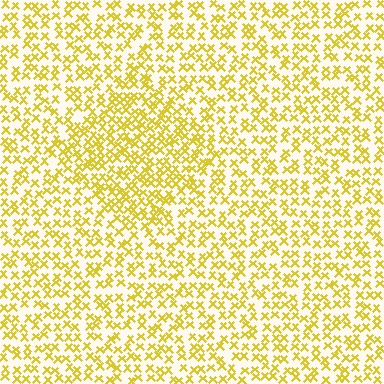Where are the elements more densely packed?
The elements are more densely packed inside the diamond boundary.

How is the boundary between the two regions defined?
The boundary is defined by a change in element density (approximately 1.6x ratio). All elements are the same color, size, and shape.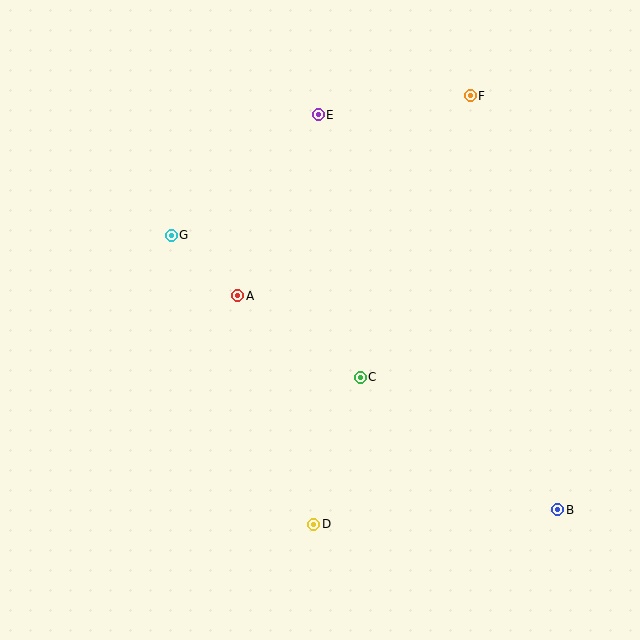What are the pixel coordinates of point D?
Point D is at (314, 524).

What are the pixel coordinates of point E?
Point E is at (318, 115).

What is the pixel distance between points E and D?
The distance between E and D is 409 pixels.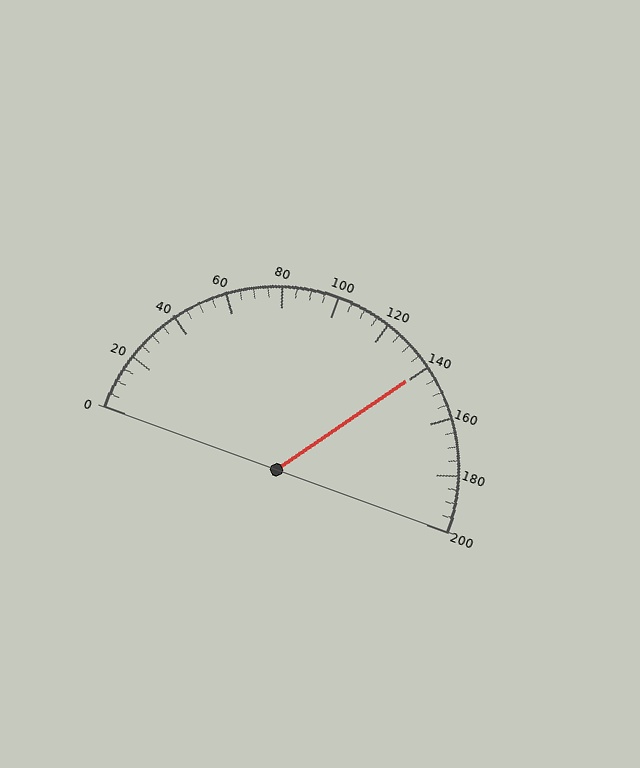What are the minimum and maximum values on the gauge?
The gauge ranges from 0 to 200.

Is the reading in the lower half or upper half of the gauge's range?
The reading is in the upper half of the range (0 to 200).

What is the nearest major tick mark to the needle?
The nearest major tick mark is 140.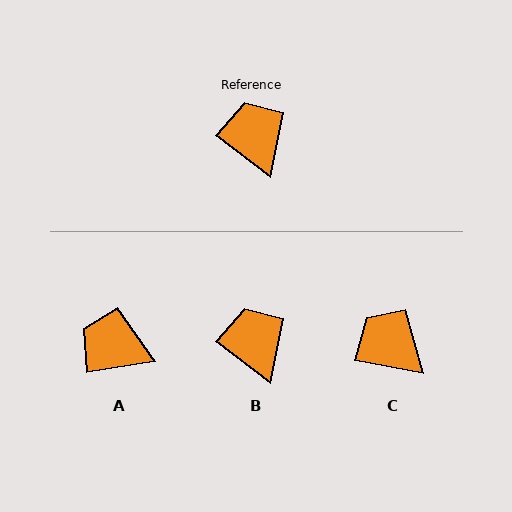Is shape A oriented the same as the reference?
No, it is off by about 46 degrees.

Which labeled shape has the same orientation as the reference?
B.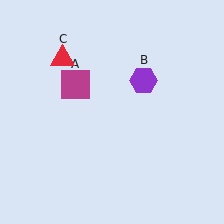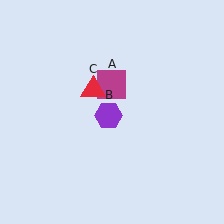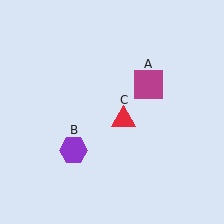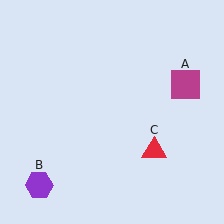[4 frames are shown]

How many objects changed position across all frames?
3 objects changed position: magenta square (object A), purple hexagon (object B), red triangle (object C).